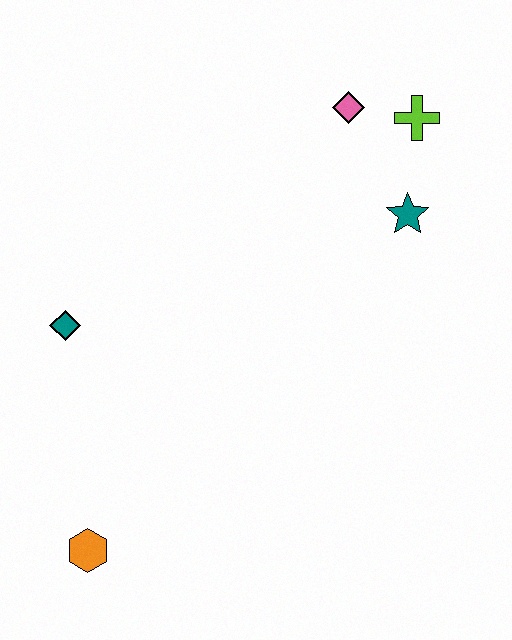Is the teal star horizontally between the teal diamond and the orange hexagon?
No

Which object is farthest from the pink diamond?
The orange hexagon is farthest from the pink diamond.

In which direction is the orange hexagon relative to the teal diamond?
The orange hexagon is below the teal diamond.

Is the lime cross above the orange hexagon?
Yes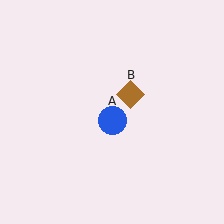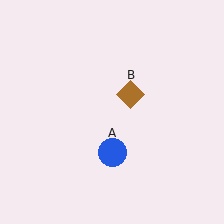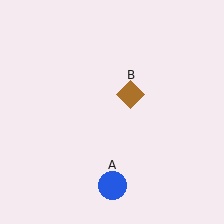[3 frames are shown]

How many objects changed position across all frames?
1 object changed position: blue circle (object A).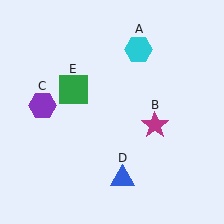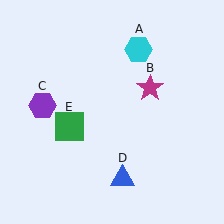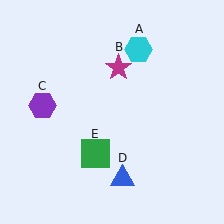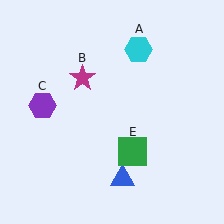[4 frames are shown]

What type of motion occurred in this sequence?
The magenta star (object B), green square (object E) rotated counterclockwise around the center of the scene.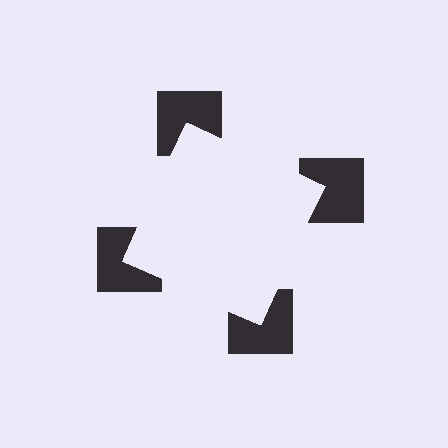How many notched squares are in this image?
There are 4 — one at each vertex of the illusory square.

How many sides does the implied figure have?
4 sides.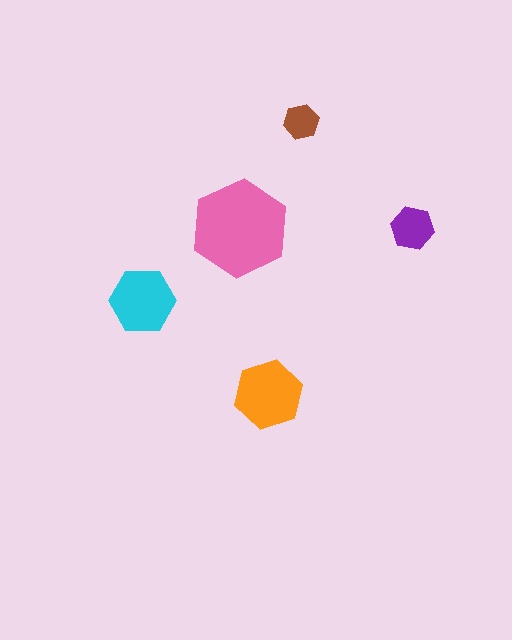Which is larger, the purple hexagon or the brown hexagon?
The purple one.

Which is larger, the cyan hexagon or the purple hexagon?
The cyan one.